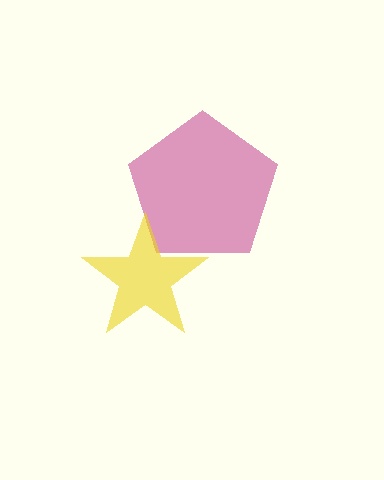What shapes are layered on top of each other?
The layered shapes are: a magenta pentagon, a yellow star.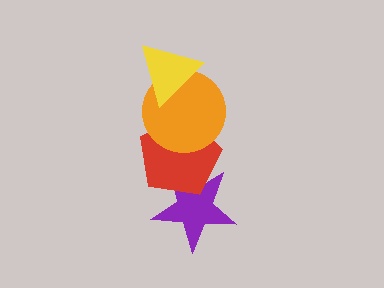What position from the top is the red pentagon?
The red pentagon is 3rd from the top.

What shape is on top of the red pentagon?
The orange circle is on top of the red pentagon.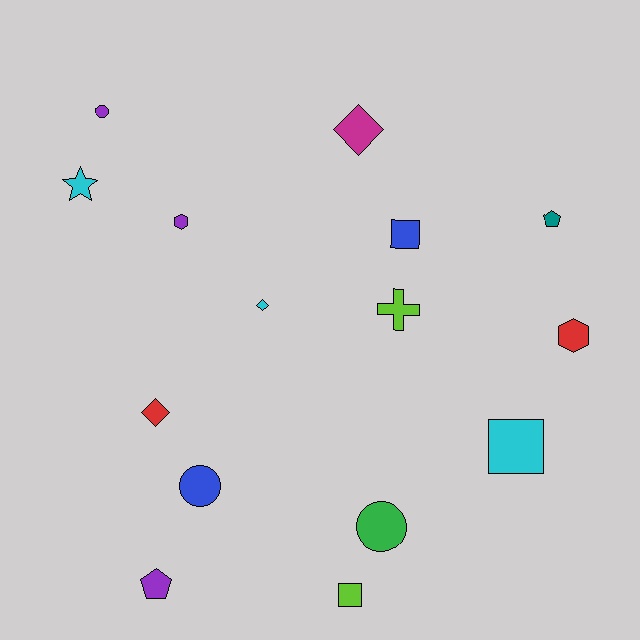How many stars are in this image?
There is 1 star.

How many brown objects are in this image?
There are no brown objects.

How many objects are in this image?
There are 15 objects.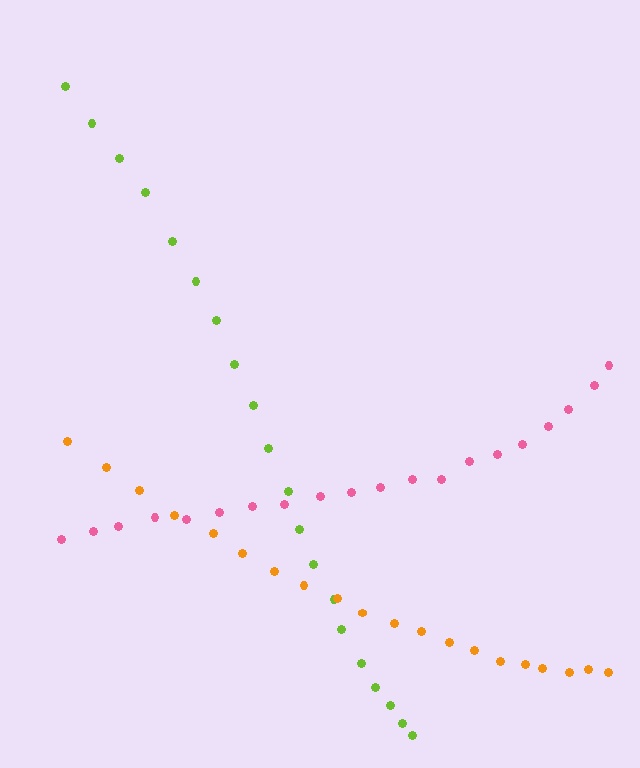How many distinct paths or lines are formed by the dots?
There are 3 distinct paths.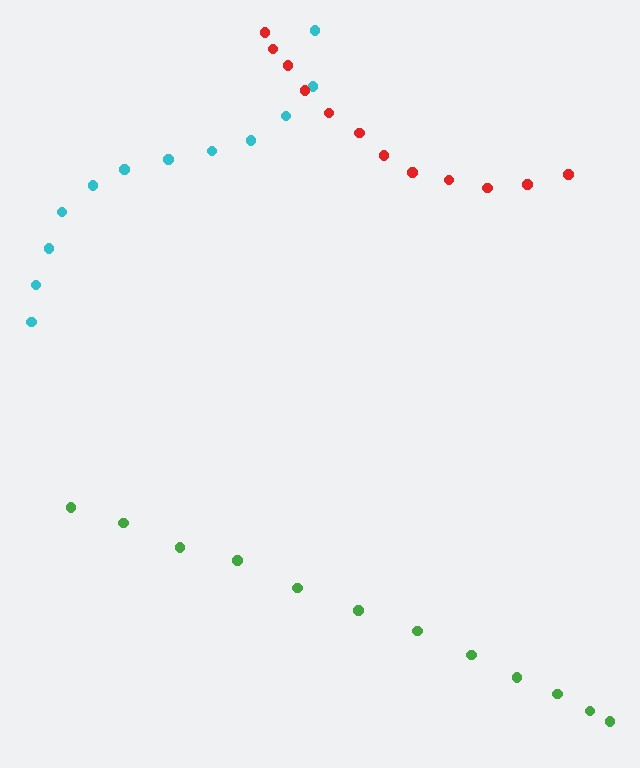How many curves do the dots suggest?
There are 3 distinct paths.